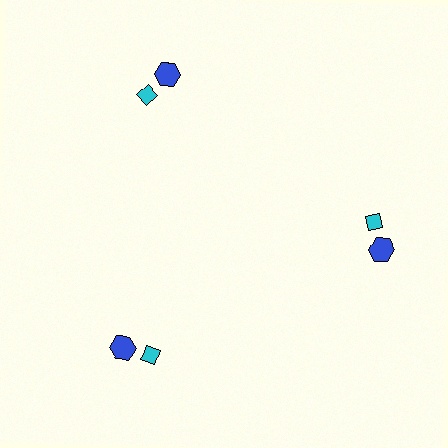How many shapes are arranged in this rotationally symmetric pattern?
There are 6 shapes, arranged in 3 groups of 2.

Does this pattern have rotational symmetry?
Yes, this pattern has 3-fold rotational symmetry. It looks the same after rotating 120 degrees around the center.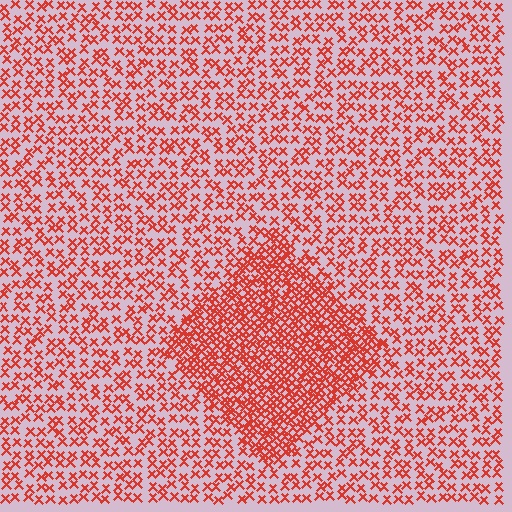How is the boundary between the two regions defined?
The boundary is defined by a change in element density (approximately 2.2x ratio). All elements are the same color, size, and shape.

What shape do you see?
I see a diamond.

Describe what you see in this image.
The image contains small red elements arranged at two different densities. A diamond-shaped region is visible where the elements are more densely packed than the surrounding area.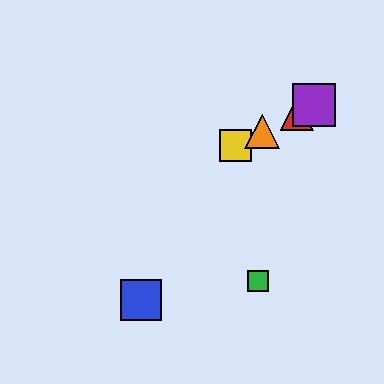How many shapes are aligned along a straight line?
4 shapes (the red triangle, the yellow square, the purple square, the orange triangle) are aligned along a straight line.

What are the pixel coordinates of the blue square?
The blue square is at (141, 300).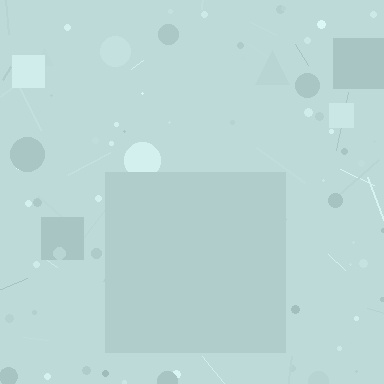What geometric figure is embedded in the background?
A square is embedded in the background.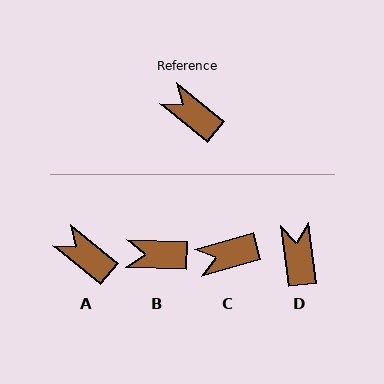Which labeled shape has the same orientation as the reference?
A.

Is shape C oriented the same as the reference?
No, it is off by about 55 degrees.